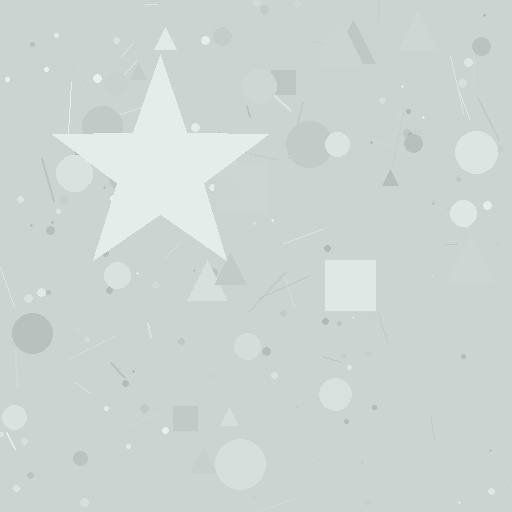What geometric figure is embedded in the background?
A star is embedded in the background.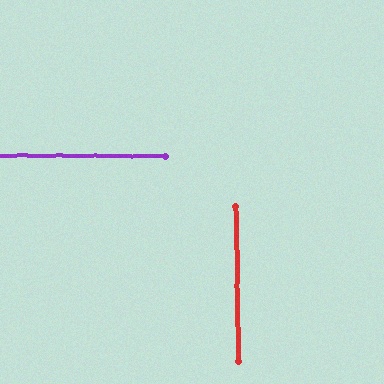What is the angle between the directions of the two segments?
Approximately 89 degrees.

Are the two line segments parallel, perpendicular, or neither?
Perpendicular — they meet at approximately 89°.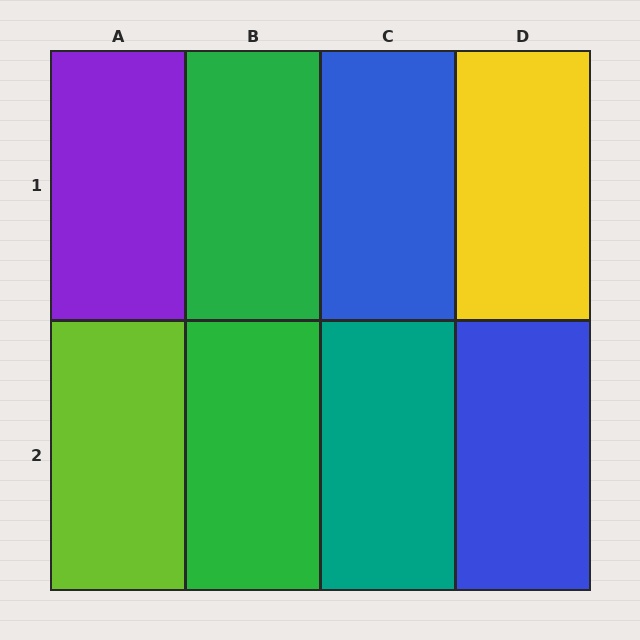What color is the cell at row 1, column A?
Purple.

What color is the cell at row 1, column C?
Blue.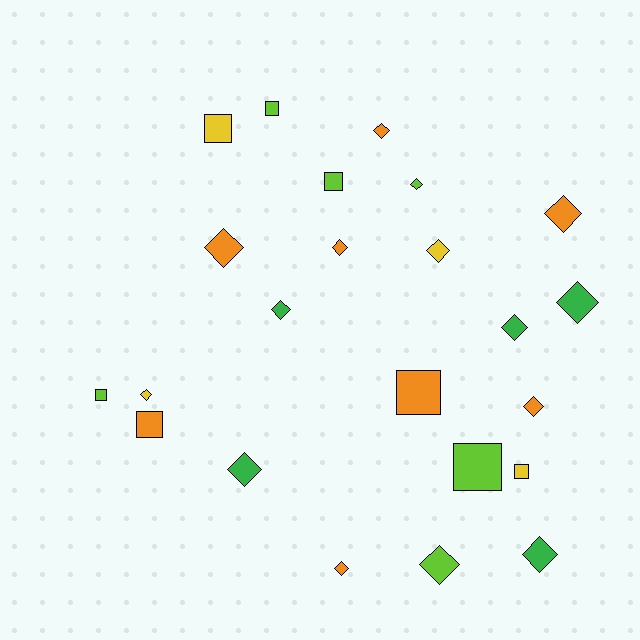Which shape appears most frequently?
Diamond, with 15 objects.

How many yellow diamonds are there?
There are 2 yellow diamonds.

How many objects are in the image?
There are 23 objects.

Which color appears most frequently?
Orange, with 8 objects.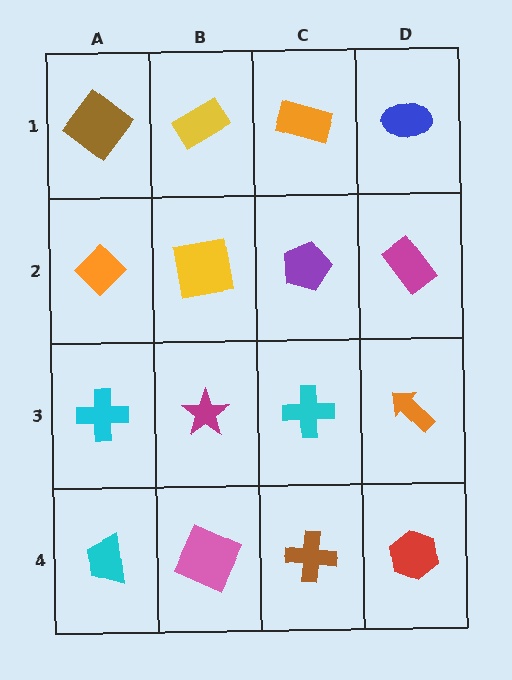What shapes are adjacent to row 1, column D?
A magenta rectangle (row 2, column D), an orange rectangle (row 1, column C).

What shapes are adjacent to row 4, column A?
A cyan cross (row 3, column A), a pink square (row 4, column B).